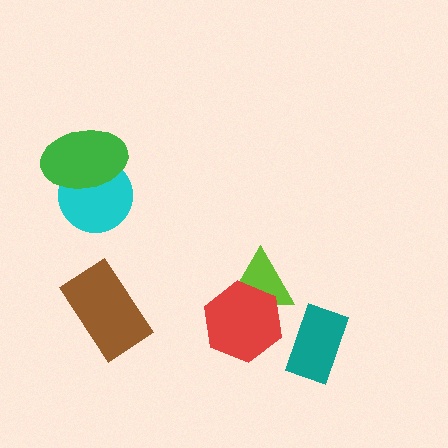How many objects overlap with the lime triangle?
1 object overlaps with the lime triangle.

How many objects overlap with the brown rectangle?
0 objects overlap with the brown rectangle.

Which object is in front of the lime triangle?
The red hexagon is in front of the lime triangle.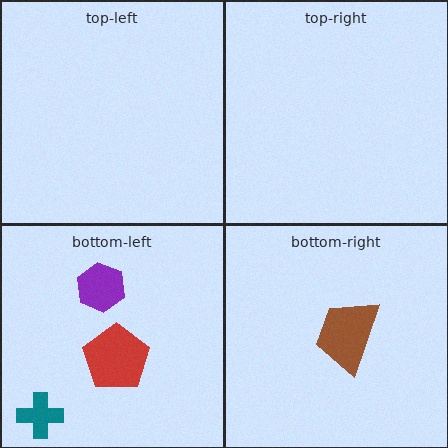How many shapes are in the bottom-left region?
3.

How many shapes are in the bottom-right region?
1.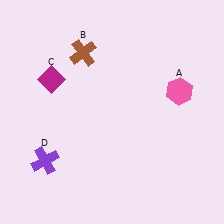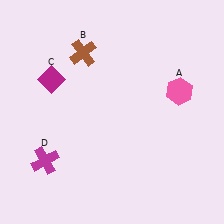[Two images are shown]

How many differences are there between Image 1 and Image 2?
There is 1 difference between the two images.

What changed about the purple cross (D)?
In Image 1, D is purple. In Image 2, it changed to magenta.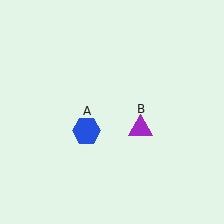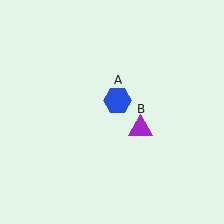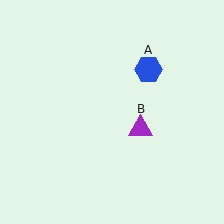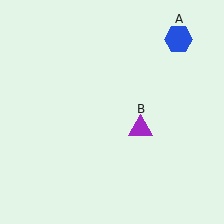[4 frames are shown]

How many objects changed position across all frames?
1 object changed position: blue hexagon (object A).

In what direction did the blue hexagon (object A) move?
The blue hexagon (object A) moved up and to the right.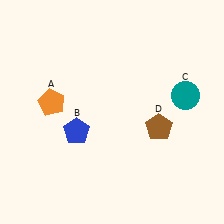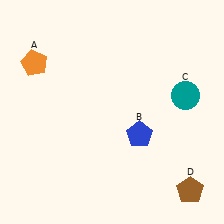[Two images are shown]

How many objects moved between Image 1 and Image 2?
3 objects moved between the two images.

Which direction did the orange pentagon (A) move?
The orange pentagon (A) moved up.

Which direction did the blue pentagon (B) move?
The blue pentagon (B) moved right.